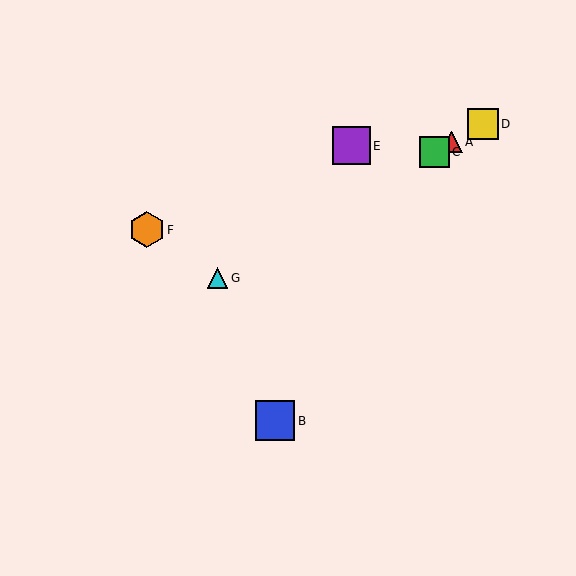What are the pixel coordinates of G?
Object G is at (218, 278).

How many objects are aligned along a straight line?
4 objects (A, C, D, G) are aligned along a straight line.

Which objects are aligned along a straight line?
Objects A, C, D, G are aligned along a straight line.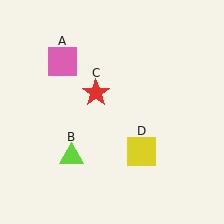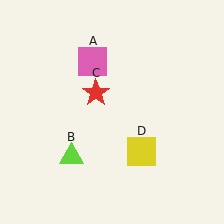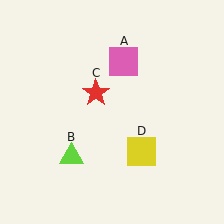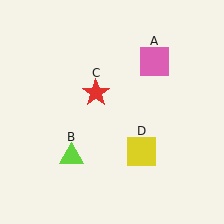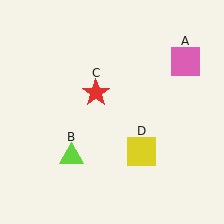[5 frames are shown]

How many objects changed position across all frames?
1 object changed position: pink square (object A).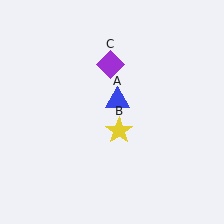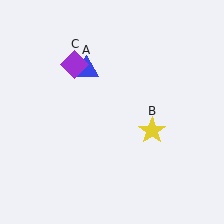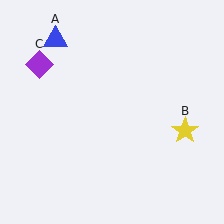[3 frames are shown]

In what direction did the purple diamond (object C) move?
The purple diamond (object C) moved left.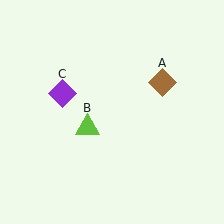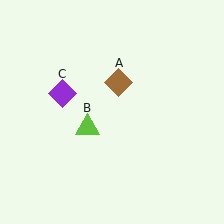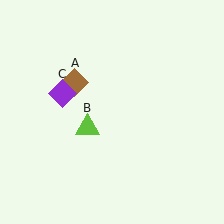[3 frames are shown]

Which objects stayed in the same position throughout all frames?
Lime triangle (object B) and purple diamond (object C) remained stationary.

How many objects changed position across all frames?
1 object changed position: brown diamond (object A).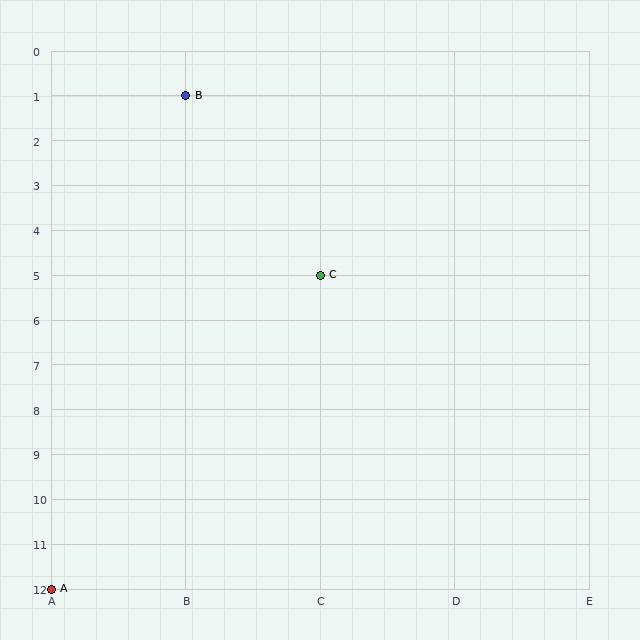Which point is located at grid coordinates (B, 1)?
Point B is at (B, 1).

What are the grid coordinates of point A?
Point A is at grid coordinates (A, 12).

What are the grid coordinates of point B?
Point B is at grid coordinates (B, 1).